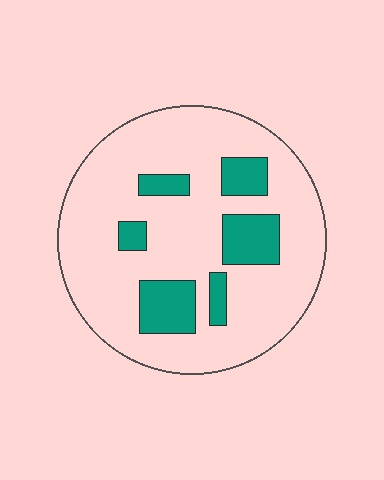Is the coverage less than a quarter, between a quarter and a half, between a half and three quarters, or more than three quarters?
Less than a quarter.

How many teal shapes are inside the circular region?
6.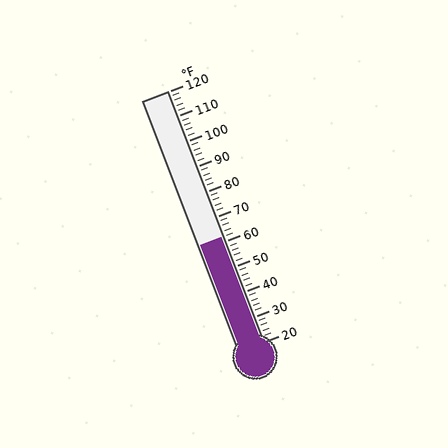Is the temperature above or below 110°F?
The temperature is below 110°F.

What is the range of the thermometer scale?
The thermometer scale ranges from 20°F to 120°F.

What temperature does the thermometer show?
The thermometer shows approximately 62°F.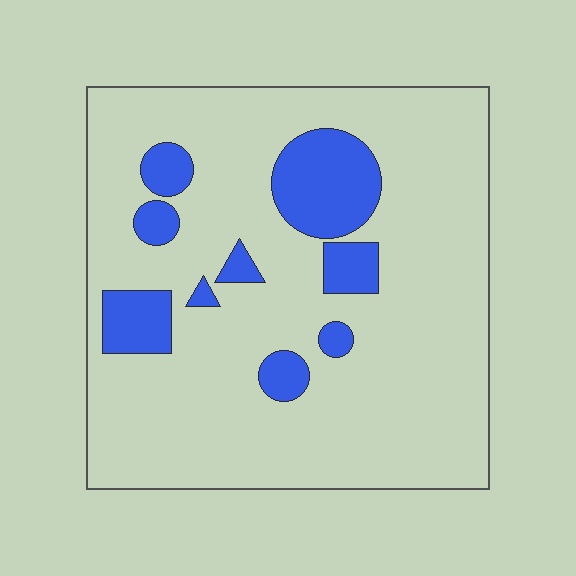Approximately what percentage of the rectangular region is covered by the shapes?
Approximately 15%.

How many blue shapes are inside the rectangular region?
9.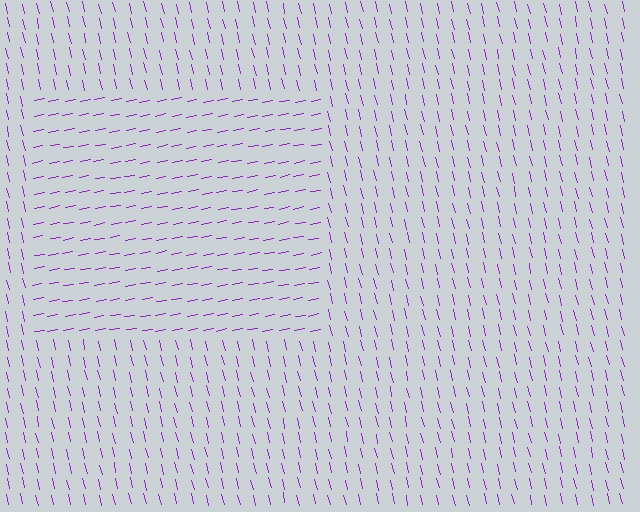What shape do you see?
I see a rectangle.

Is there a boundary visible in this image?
Yes, there is a texture boundary formed by a change in line orientation.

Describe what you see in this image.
The image is filled with small purple line segments. A rectangle region in the image has lines oriented differently from the surrounding lines, creating a visible texture boundary.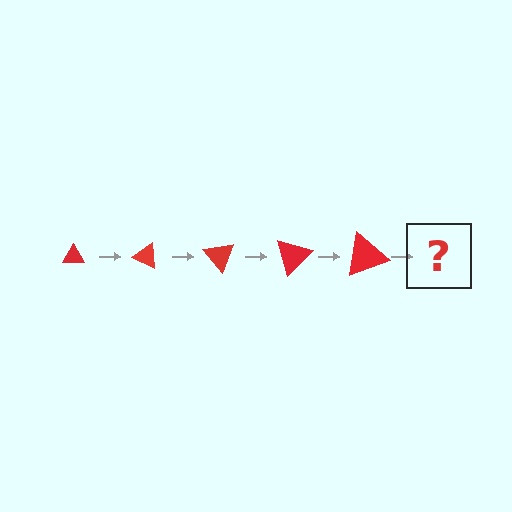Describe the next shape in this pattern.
It should be a triangle, larger than the previous one and rotated 125 degrees from the start.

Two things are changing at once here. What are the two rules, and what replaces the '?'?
The two rules are that the triangle grows larger each step and it rotates 25 degrees each step. The '?' should be a triangle, larger than the previous one and rotated 125 degrees from the start.